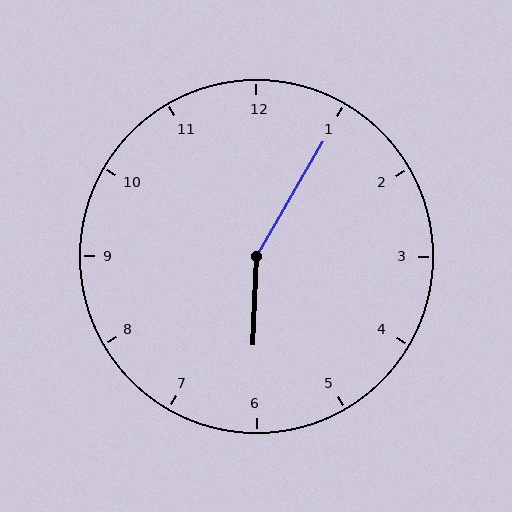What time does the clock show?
6:05.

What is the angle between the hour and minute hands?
Approximately 152 degrees.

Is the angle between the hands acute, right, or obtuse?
It is obtuse.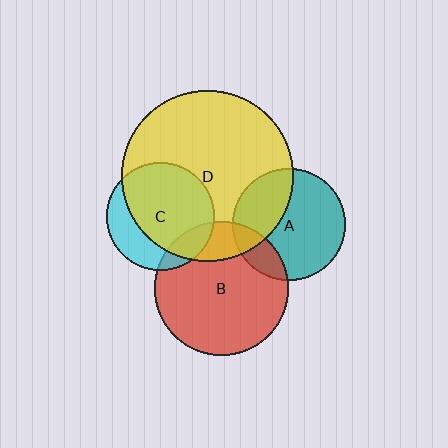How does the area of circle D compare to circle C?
Approximately 2.5 times.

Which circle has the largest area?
Circle D (yellow).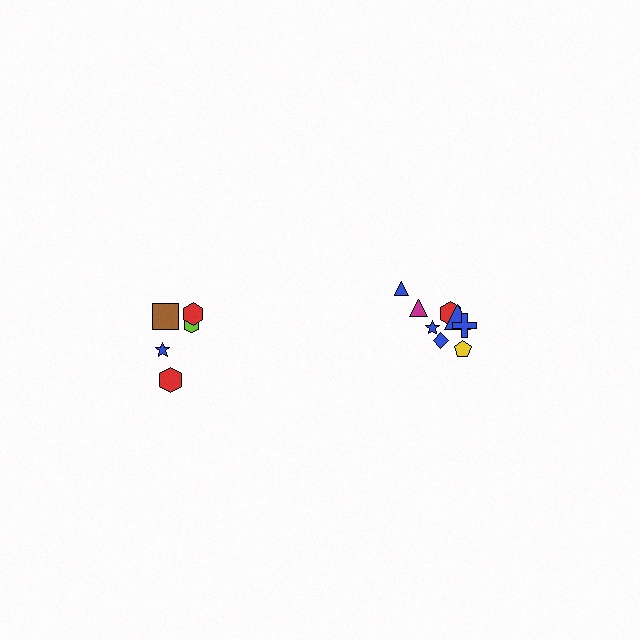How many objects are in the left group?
There are 5 objects.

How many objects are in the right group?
There are 8 objects.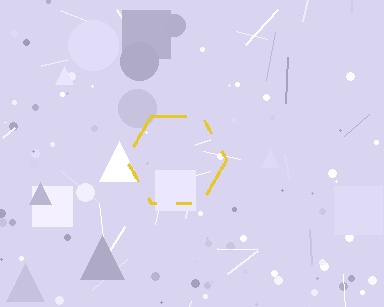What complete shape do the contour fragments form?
The contour fragments form a hexagon.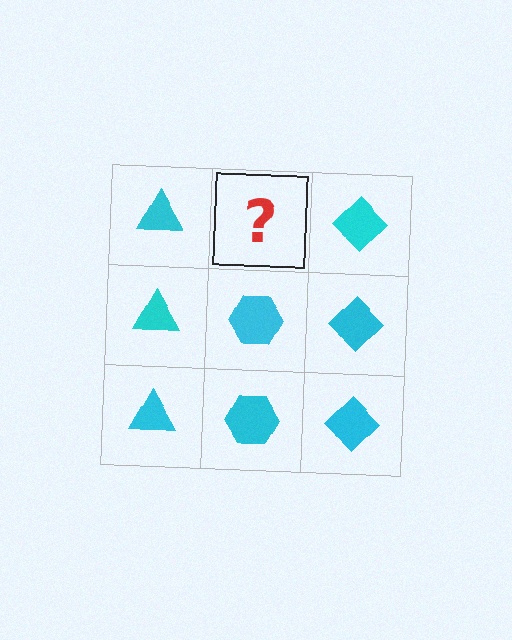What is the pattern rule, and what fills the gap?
The rule is that each column has a consistent shape. The gap should be filled with a cyan hexagon.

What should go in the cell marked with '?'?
The missing cell should contain a cyan hexagon.